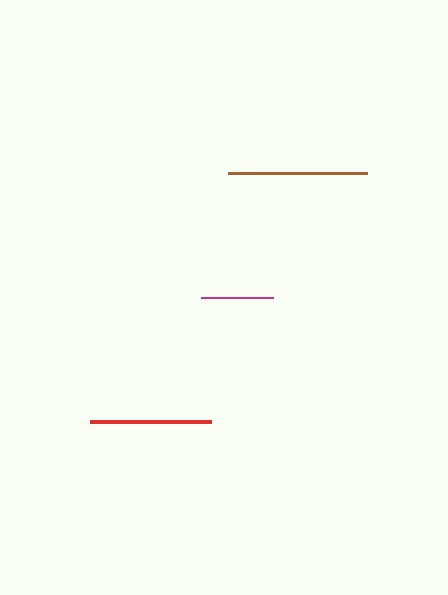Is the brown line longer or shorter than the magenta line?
The brown line is longer than the magenta line.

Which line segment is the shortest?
The magenta line is the shortest at approximately 72 pixels.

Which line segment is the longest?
The brown line is the longest at approximately 139 pixels.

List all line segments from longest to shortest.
From longest to shortest: brown, red, magenta.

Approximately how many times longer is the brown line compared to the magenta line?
The brown line is approximately 1.9 times the length of the magenta line.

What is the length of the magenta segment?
The magenta segment is approximately 72 pixels long.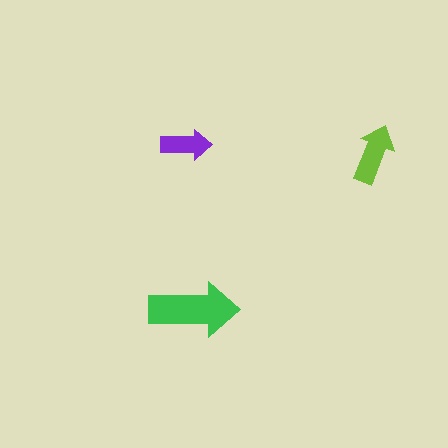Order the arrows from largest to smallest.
the green one, the lime one, the purple one.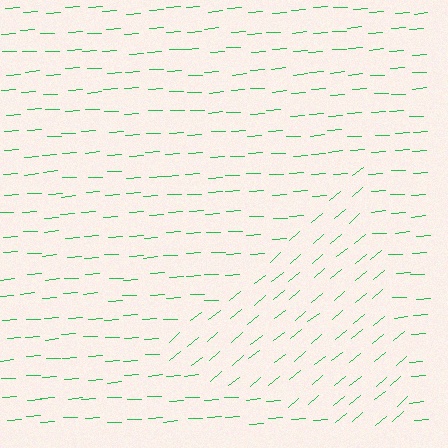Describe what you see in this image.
The image is filled with small green line segments. A triangle region in the image has lines oriented differently from the surrounding lines, creating a visible texture boundary.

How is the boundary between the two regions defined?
The boundary is defined purely by a change in line orientation (approximately 37 degrees difference). All lines are the same color and thickness.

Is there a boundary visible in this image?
Yes, there is a texture boundary formed by a change in line orientation.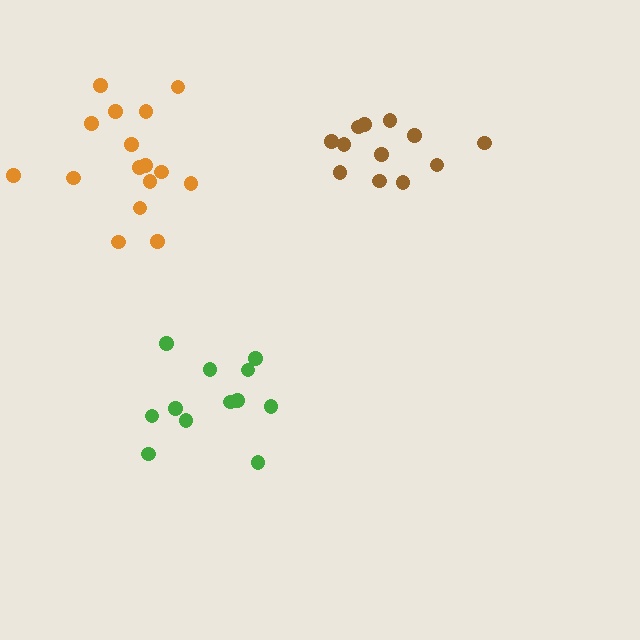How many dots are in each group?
Group 1: 16 dots, Group 2: 12 dots, Group 3: 12 dots (40 total).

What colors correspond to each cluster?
The clusters are colored: orange, brown, green.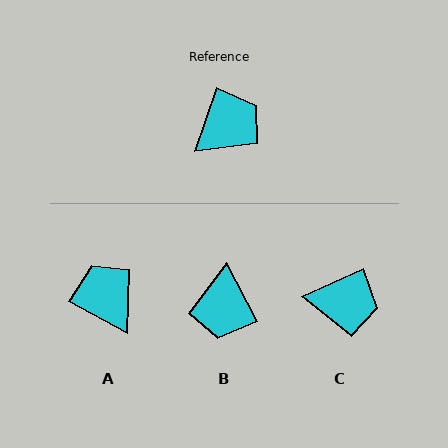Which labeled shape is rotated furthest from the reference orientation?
B, about 133 degrees away.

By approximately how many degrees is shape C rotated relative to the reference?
Approximately 46 degrees clockwise.